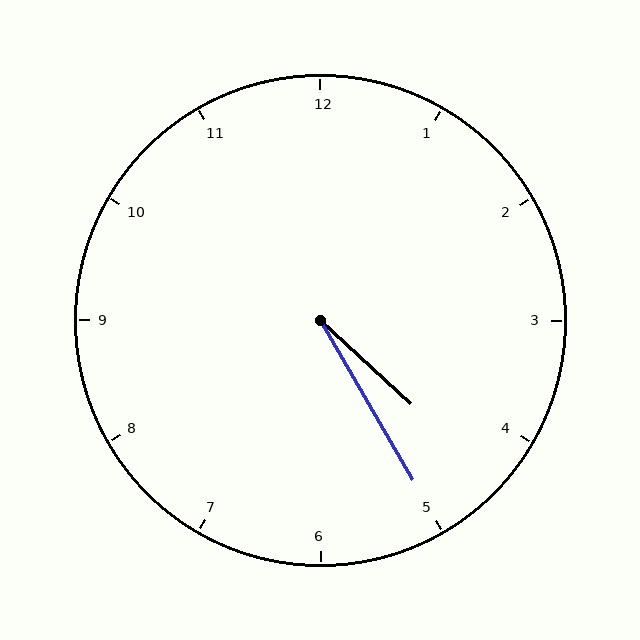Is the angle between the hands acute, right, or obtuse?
It is acute.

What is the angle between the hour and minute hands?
Approximately 18 degrees.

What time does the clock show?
4:25.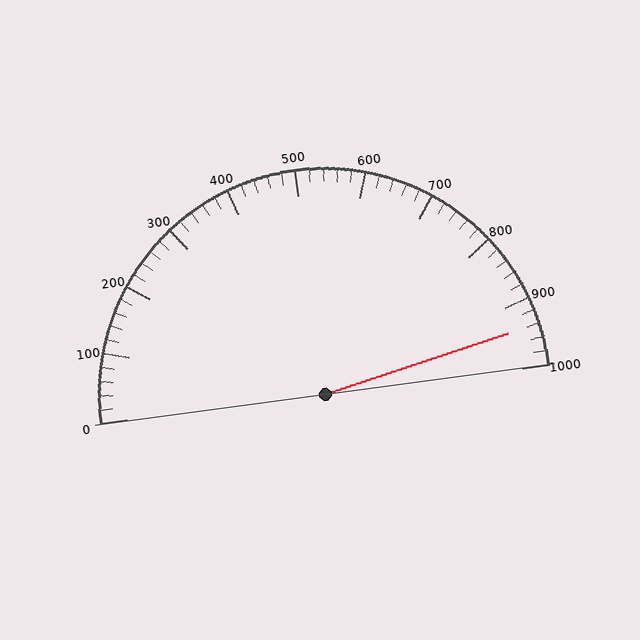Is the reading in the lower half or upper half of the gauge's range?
The reading is in the upper half of the range (0 to 1000).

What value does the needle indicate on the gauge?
The needle indicates approximately 940.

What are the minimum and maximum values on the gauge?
The gauge ranges from 0 to 1000.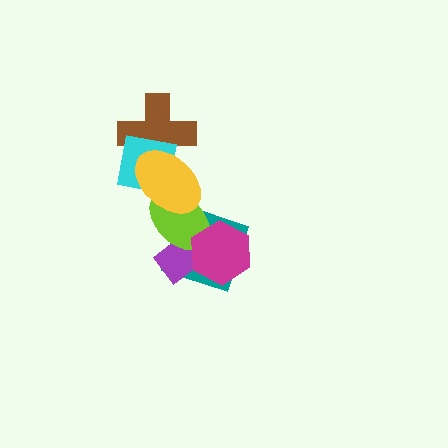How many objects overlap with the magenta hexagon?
3 objects overlap with the magenta hexagon.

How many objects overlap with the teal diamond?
4 objects overlap with the teal diamond.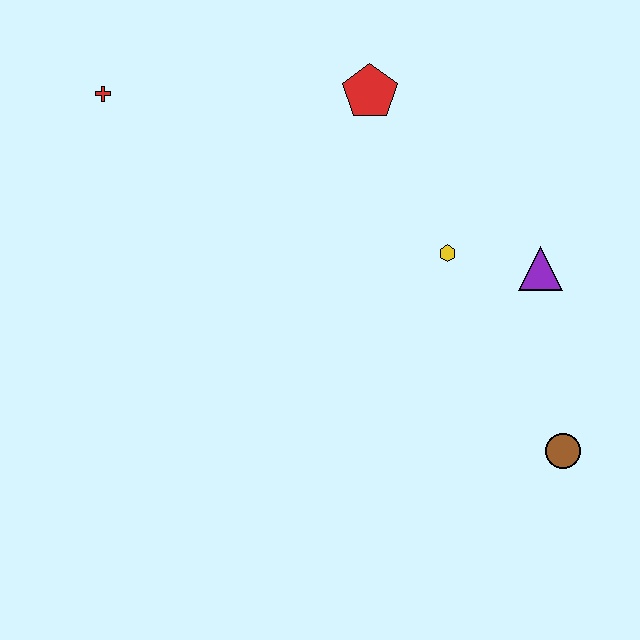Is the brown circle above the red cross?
No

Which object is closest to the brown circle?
The purple triangle is closest to the brown circle.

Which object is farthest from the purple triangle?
The red cross is farthest from the purple triangle.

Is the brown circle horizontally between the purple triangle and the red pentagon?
No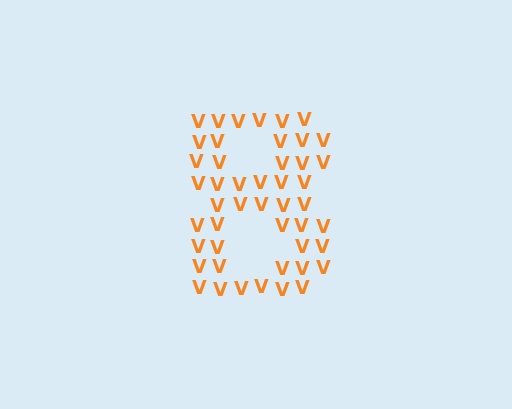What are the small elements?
The small elements are letter V's.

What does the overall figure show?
The overall figure shows the digit 8.